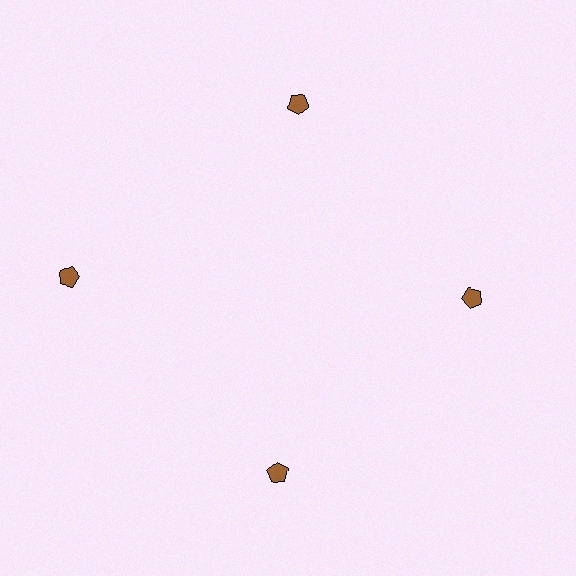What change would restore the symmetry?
The symmetry would be restored by moving it inward, back onto the ring so that all 4 pentagons sit at equal angles and equal distance from the center.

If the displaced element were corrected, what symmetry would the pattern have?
It would have 4-fold rotational symmetry — the pattern would map onto itself every 90 degrees.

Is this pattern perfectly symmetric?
No. The 4 brown pentagons are arranged in a ring, but one element near the 9 o'clock position is pushed outward from the center, breaking the 4-fold rotational symmetry.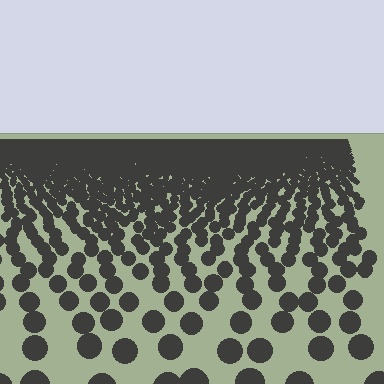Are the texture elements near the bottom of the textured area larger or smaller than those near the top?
Larger. Near the bottom, elements are closer to the viewer and appear at a bigger on-screen size.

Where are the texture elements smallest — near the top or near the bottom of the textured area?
Near the top.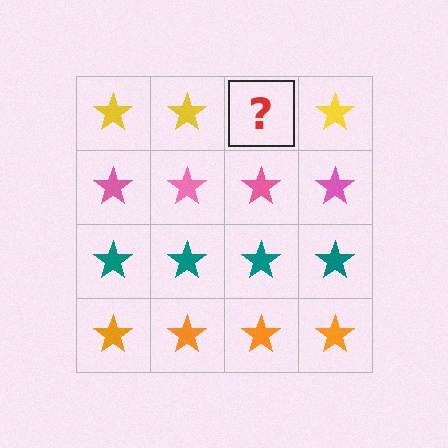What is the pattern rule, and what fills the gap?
The rule is that each row has a consistent color. The gap should be filled with a yellow star.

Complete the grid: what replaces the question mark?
The question mark should be replaced with a yellow star.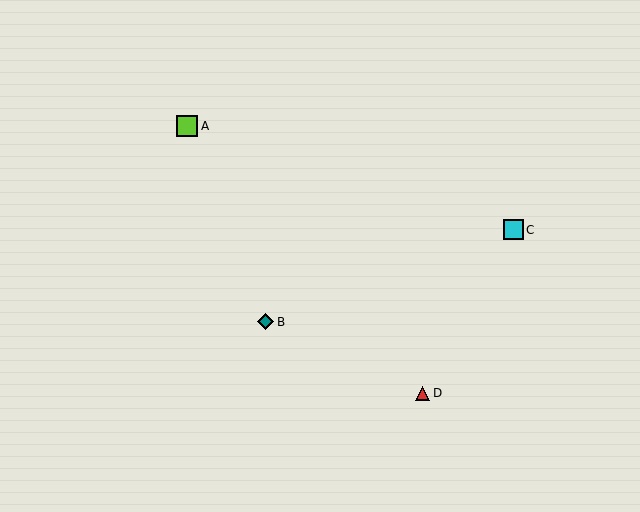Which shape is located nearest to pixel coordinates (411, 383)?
The red triangle (labeled D) at (423, 393) is nearest to that location.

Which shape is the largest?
The lime square (labeled A) is the largest.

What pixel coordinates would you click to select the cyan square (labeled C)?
Click at (514, 230) to select the cyan square C.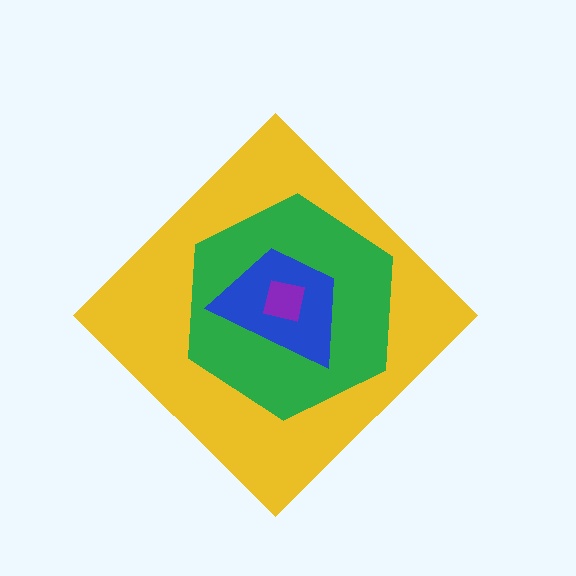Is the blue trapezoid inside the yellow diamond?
Yes.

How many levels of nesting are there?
4.